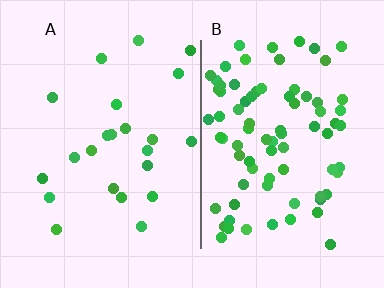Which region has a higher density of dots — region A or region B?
B (the right).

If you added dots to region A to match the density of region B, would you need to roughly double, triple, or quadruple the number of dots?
Approximately quadruple.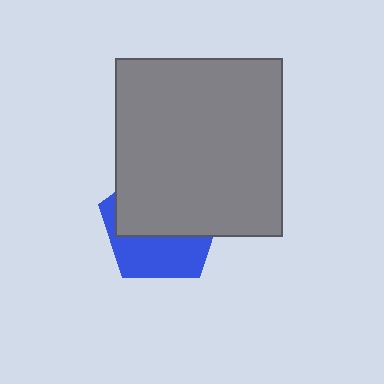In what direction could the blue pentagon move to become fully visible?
The blue pentagon could move down. That would shift it out from behind the gray rectangle entirely.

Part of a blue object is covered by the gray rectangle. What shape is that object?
It is a pentagon.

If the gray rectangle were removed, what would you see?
You would see the complete blue pentagon.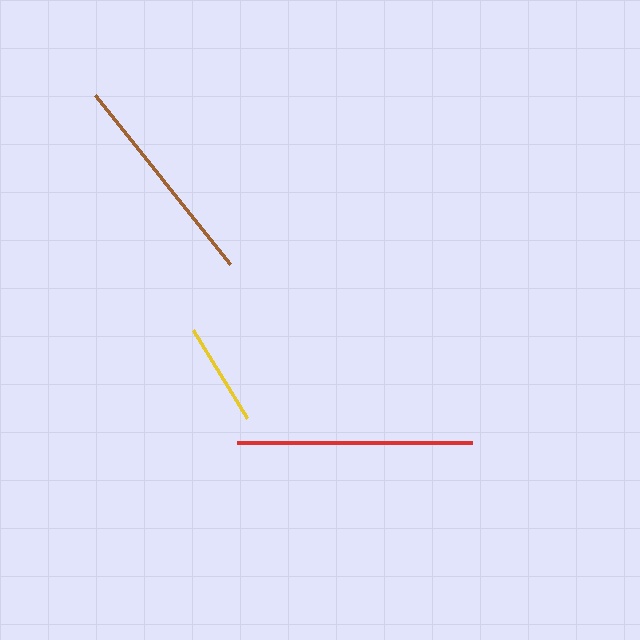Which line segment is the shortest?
The yellow line is the shortest at approximately 103 pixels.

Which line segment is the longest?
The red line is the longest at approximately 236 pixels.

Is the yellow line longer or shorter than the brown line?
The brown line is longer than the yellow line.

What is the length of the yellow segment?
The yellow segment is approximately 103 pixels long.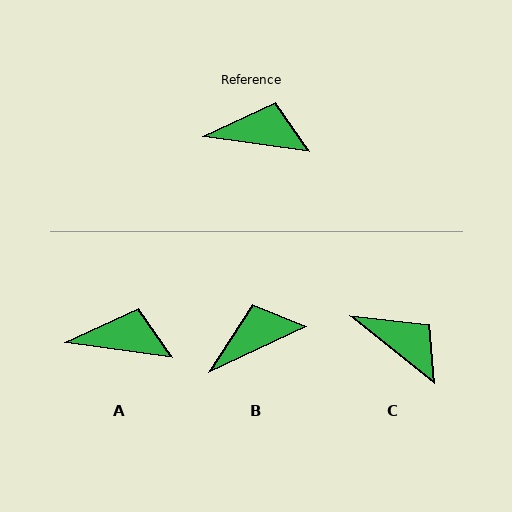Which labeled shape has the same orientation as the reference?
A.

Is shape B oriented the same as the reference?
No, it is off by about 33 degrees.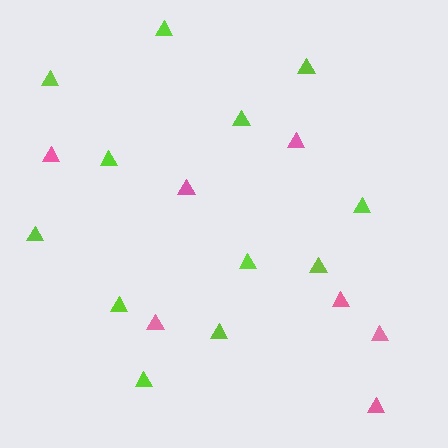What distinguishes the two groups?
There are 2 groups: one group of pink triangles (7) and one group of lime triangles (12).